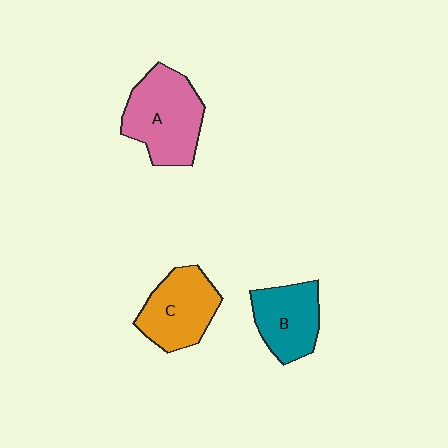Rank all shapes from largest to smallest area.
From largest to smallest: A (pink), C (orange), B (teal).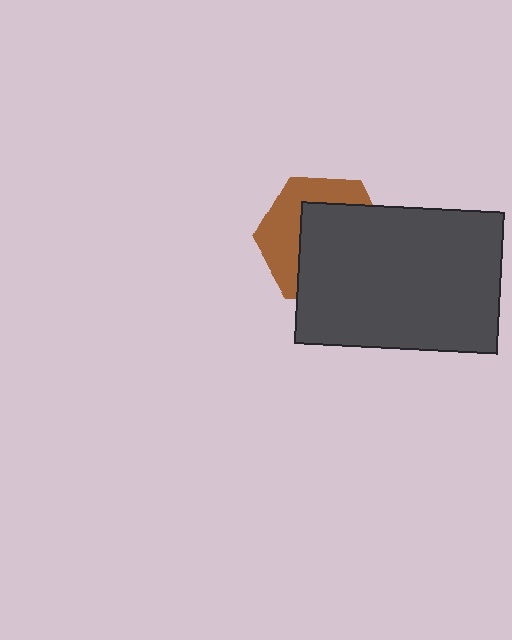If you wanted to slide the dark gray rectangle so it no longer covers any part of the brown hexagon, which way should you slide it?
Slide it toward the lower-right — that is the most direct way to separate the two shapes.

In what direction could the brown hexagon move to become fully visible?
The brown hexagon could move toward the upper-left. That would shift it out from behind the dark gray rectangle entirely.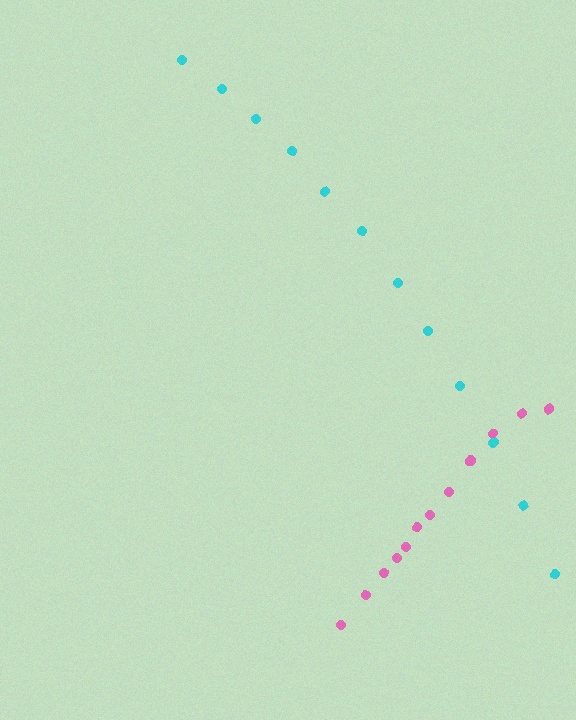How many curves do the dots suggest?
There are 2 distinct paths.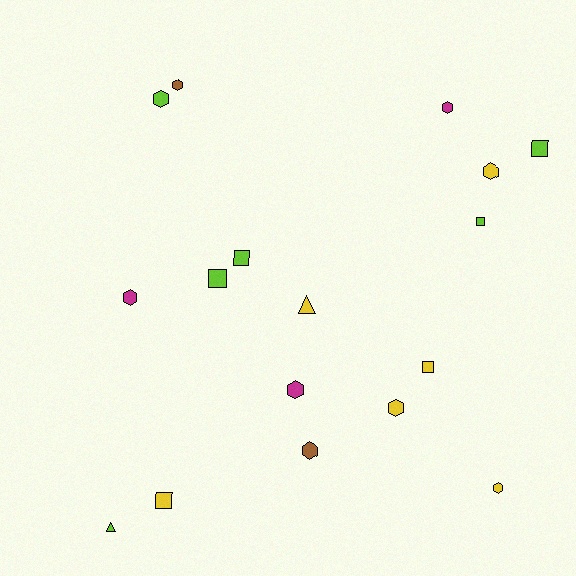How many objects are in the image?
There are 17 objects.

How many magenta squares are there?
There are no magenta squares.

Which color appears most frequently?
Lime, with 6 objects.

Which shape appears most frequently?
Hexagon, with 9 objects.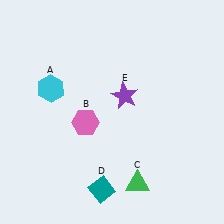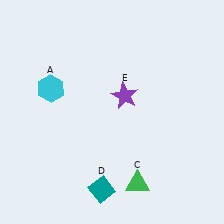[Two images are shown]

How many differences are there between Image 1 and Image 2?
There is 1 difference between the two images.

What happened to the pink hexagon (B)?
The pink hexagon (B) was removed in Image 2. It was in the bottom-left area of Image 1.